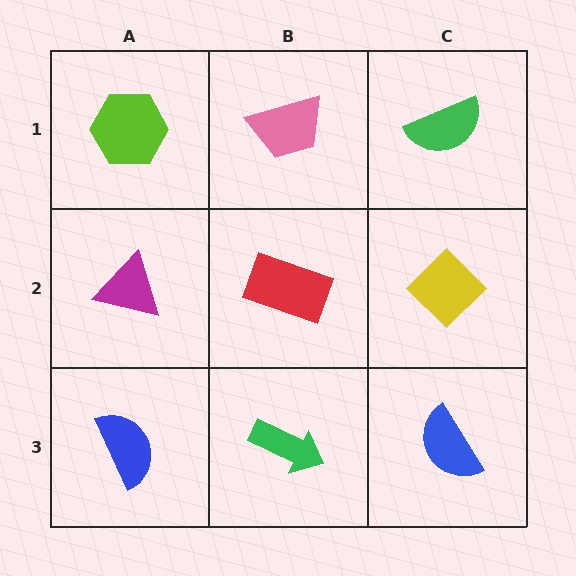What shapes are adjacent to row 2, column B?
A pink trapezoid (row 1, column B), a green arrow (row 3, column B), a magenta triangle (row 2, column A), a yellow diamond (row 2, column C).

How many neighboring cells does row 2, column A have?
3.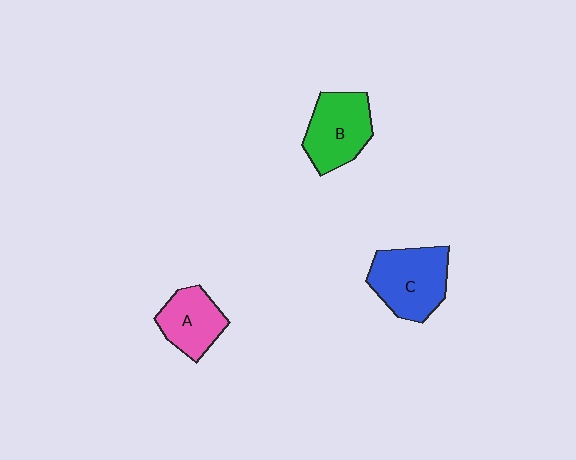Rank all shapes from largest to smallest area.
From largest to smallest: C (blue), B (green), A (pink).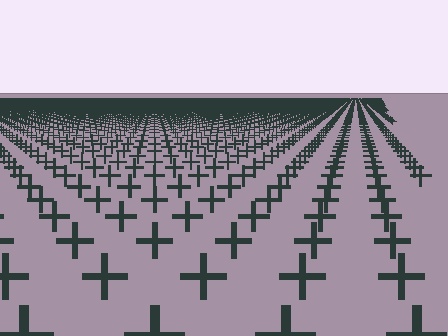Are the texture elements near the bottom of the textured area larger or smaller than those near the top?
Larger. Near the bottom, elements are closer to the viewer and appear at a bigger on-screen size.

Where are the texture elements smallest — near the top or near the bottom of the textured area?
Near the top.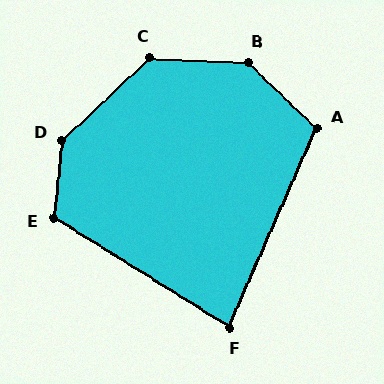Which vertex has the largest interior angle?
B, at approximately 140 degrees.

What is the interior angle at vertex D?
Approximately 138 degrees (obtuse).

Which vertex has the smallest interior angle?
F, at approximately 82 degrees.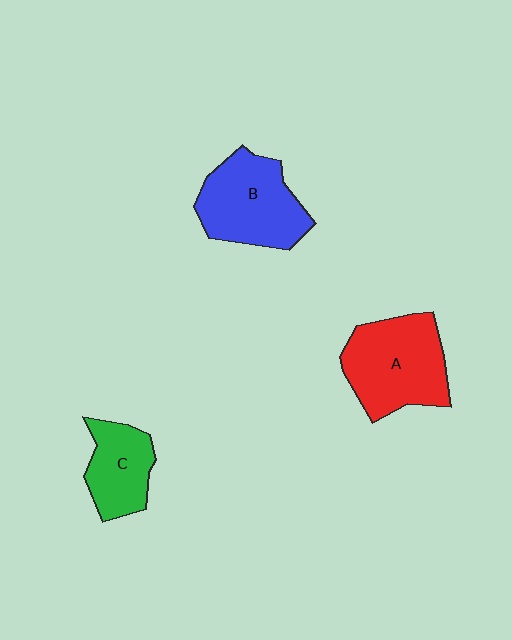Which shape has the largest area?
Shape A (red).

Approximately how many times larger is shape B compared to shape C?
Approximately 1.5 times.